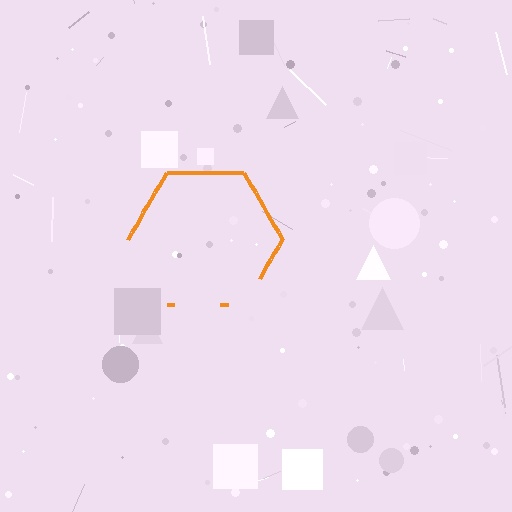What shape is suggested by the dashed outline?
The dashed outline suggests a hexagon.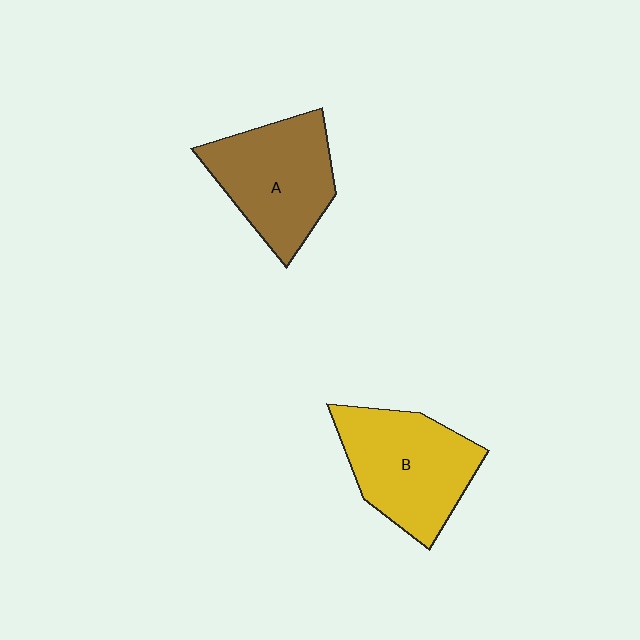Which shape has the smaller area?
Shape A (brown).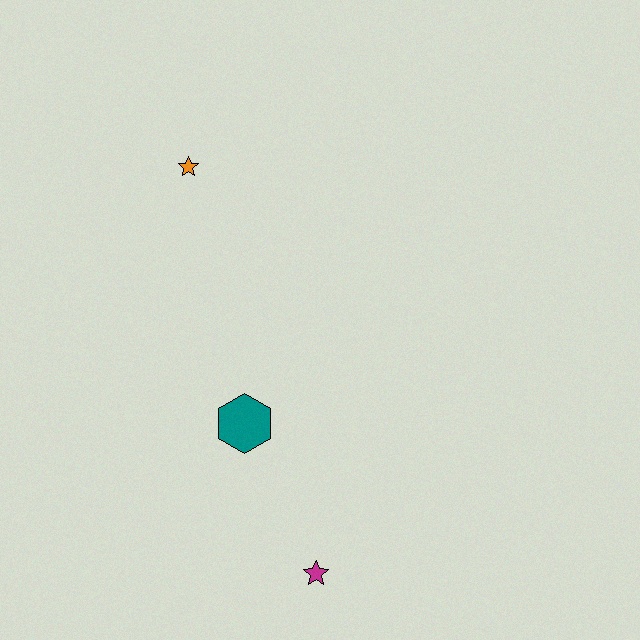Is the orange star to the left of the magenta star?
Yes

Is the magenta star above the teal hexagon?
No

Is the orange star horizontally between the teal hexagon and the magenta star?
No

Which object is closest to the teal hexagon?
The magenta star is closest to the teal hexagon.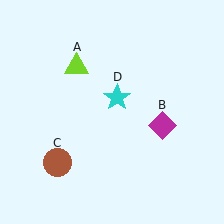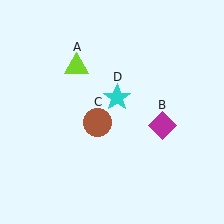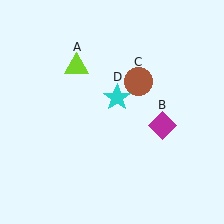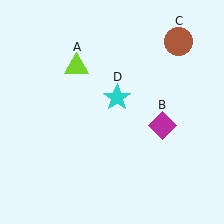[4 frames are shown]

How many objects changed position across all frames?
1 object changed position: brown circle (object C).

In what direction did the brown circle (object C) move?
The brown circle (object C) moved up and to the right.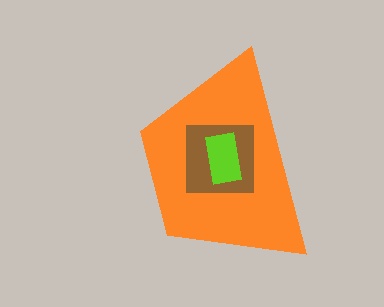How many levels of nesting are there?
3.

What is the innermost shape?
The lime rectangle.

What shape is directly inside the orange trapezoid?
The brown square.